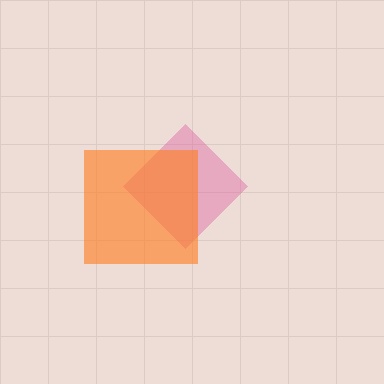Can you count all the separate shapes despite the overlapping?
Yes, there are 2 separate shapes.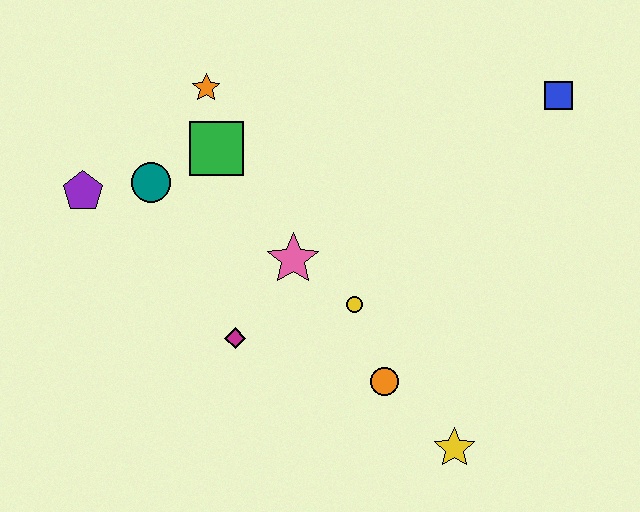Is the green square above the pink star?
Yes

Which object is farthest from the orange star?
The yellow star is farthest from the orange star.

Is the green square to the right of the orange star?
Yes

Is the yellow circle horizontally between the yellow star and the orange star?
Yes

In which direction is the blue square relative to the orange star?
The blue square is to the right of the orange star.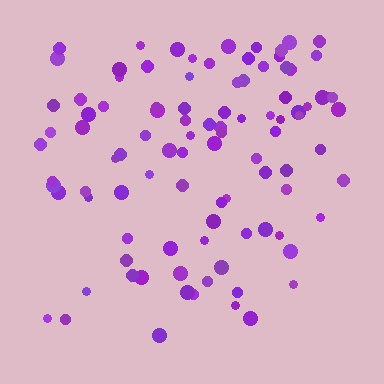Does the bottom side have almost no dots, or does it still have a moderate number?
Still a moderate number, just noticeably fewer than the top.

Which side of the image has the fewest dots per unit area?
The bottom.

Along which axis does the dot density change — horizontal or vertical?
Vertical.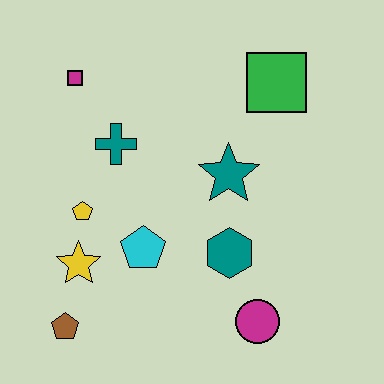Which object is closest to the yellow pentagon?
The yellow star is closest to the yellow pentagon.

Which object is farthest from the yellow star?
The green square is farthest from the yellow star.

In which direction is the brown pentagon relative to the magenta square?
The brown pentagon is below the magenta square.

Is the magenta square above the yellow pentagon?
Yes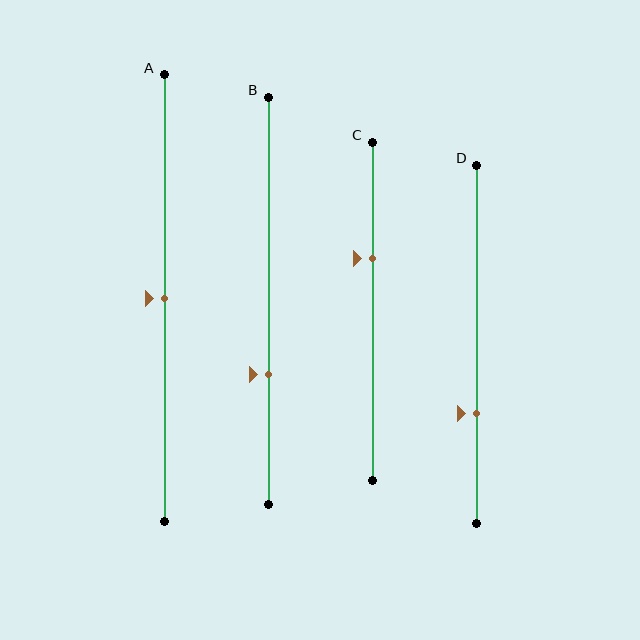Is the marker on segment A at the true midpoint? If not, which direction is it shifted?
Yes, the marker on segment A is at the true midpoint.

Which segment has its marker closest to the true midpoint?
Segment A has its marker closest to the true midpoint.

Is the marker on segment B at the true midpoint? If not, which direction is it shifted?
No, the marker on segment B is shifted downward by about 18% of the segment length.